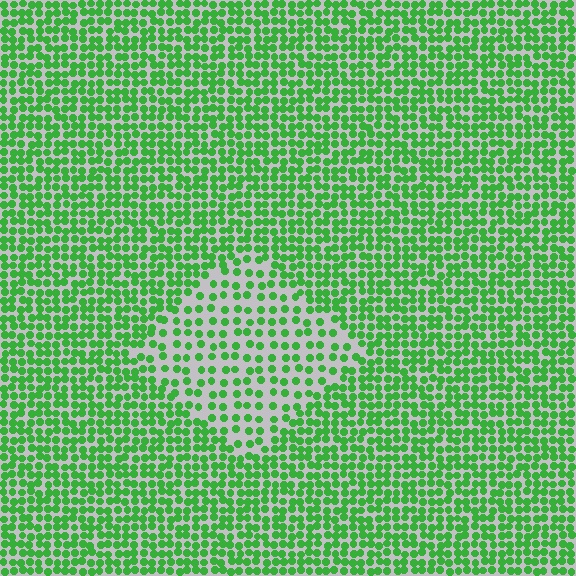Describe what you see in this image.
The image contains small green elements arranged at two different densities. A diamond-shaped region is visible where the elements are less densely packed than the surrounding area.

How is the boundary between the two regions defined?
The boundary is defined by a change in element density (approximately 1.9x ratio). All elements are the same color, size, and shape.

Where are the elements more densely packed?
The elements are more densely packed outside the diamond boundary.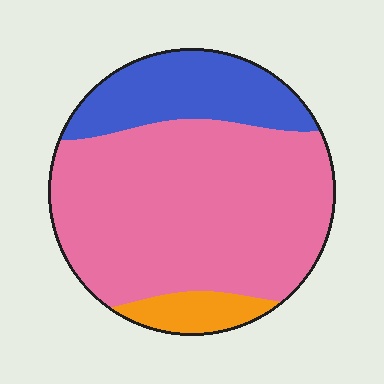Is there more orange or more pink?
Pink.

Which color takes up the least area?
Orange, at roughly 10%.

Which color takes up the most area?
Pink, at roughly 70%.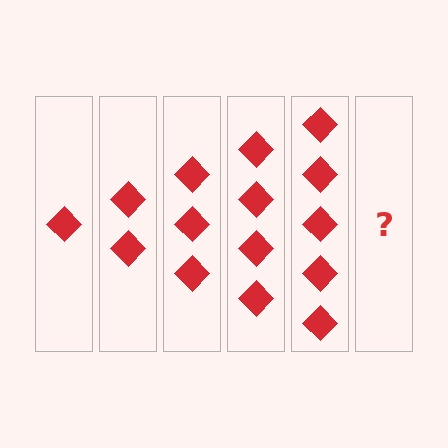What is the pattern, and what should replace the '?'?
The pattern is that each step adds one more diamond. The '?' should be 6 diamonds.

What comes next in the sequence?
The next element should be 6 diamonds.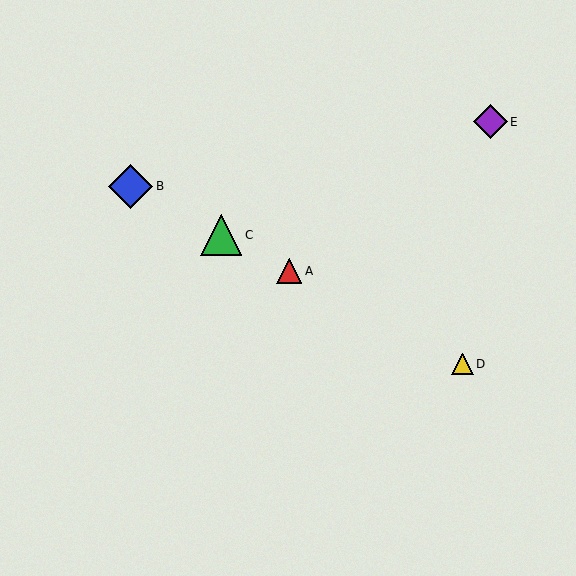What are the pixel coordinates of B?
Object B is at (131, 186).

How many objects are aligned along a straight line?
4 objects (A, B, C, D) are aligned along a straight line.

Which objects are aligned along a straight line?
Objects A, B, C, D are aligned along a straight line.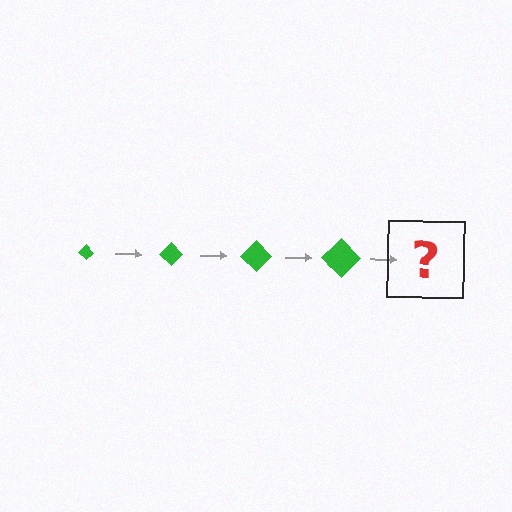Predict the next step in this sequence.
The next step is a green diamond, larger than the previous one.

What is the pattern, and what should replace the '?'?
The pattern is that the diamond gets progressively larger each step. The '?' should be a green diamond, larger than the previous one.